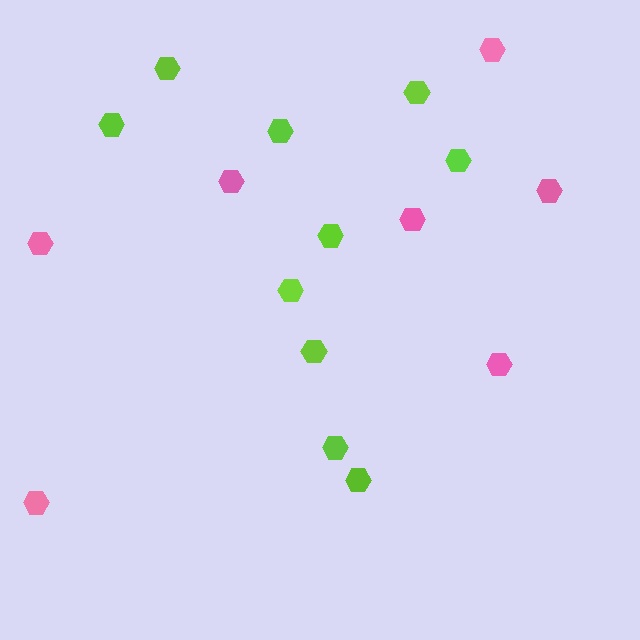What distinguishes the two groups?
There are 2 groups: one group of pink hexagons (7) and one group of lime hexagons (10).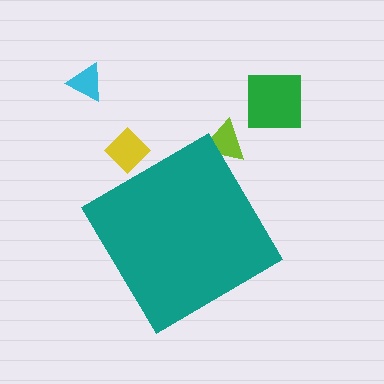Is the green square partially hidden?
No, the green square is fully visible.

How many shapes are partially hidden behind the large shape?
2 shapes are partially hidden.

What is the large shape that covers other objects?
A teal diamond.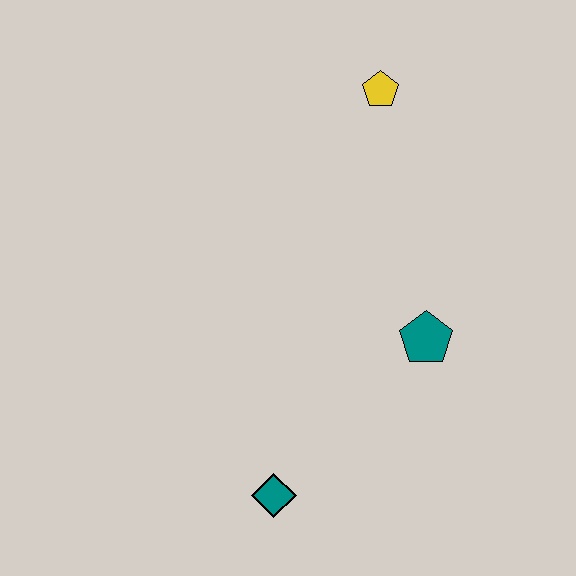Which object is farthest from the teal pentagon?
The yellow pentagon is farthest from the teal pentagon.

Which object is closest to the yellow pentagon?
The teal pentagon is closest to the yellow pentagon.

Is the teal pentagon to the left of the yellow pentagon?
No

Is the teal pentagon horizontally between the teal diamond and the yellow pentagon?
No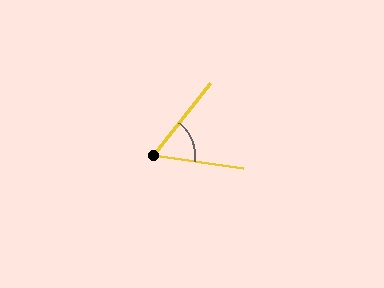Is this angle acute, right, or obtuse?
It is acute.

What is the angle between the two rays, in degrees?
Approximately 60 degrees.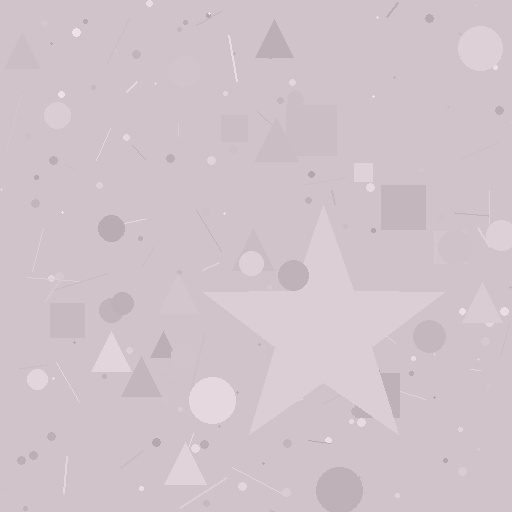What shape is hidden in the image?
A star is hidden in the image.